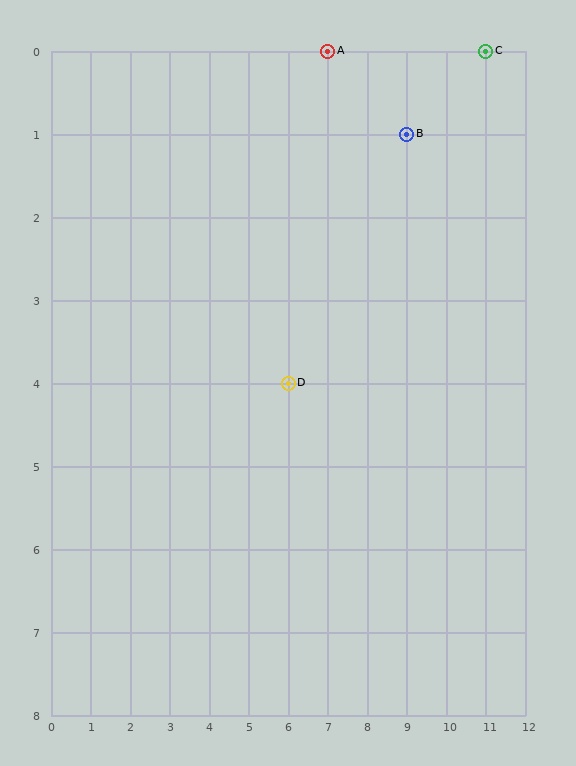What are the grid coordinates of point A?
Point A is at grid coordinates (7, 0).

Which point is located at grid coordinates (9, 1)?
Point B is at (9, 1).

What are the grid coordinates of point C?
Point C is at grid coordinates (11, 0).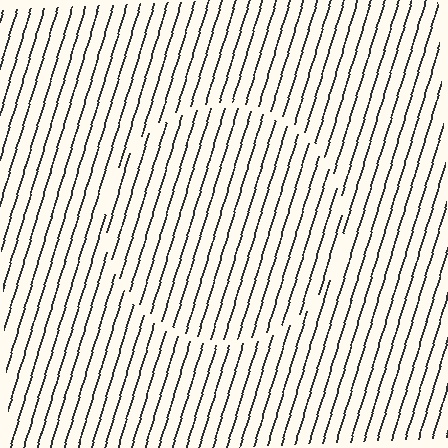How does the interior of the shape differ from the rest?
The interior of the shape contains the same grating, shifted by half a period — the contour is defined by the phase discontinuity where line-ends from the inner and outer gratings abut.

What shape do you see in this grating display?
An illusory circle. The interior of the shape contains the same grating, shifted by half a period — the contour is defined by the phase discontinuity where line-ends from the inner and outer gratings abut.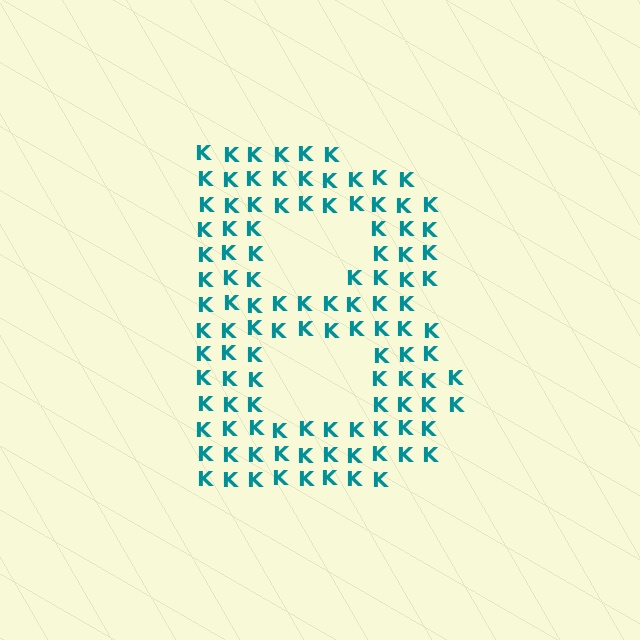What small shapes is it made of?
It is made of small letter K's.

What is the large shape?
The large shape is the letter B.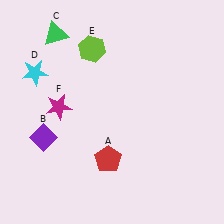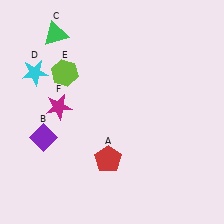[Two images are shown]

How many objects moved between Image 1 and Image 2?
1 object moved between the two images.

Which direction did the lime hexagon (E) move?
The lime hexagon (E) moved left.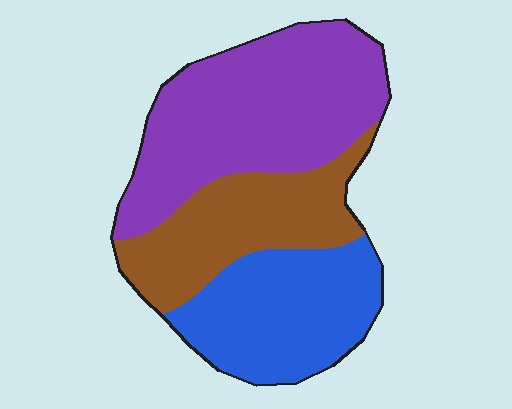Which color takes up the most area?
Purple, at roughly 45%.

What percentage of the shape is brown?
Brown covers about 25% of the shape.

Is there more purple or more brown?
Purple.